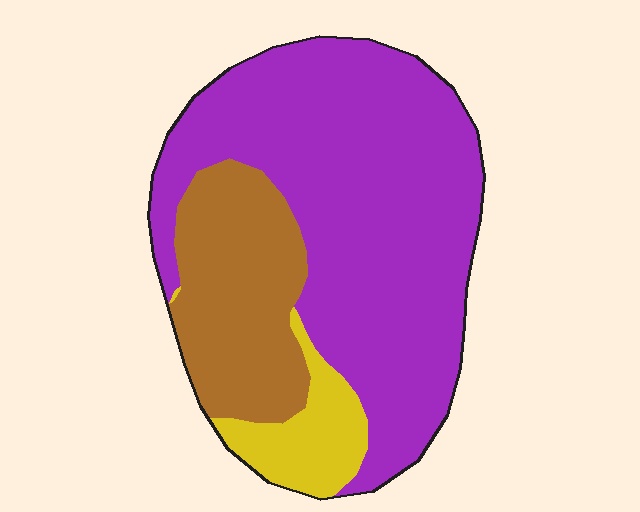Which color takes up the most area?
Purple, at roughly 65%.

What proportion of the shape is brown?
Brown takes up about one quarter (1/4) of the shape.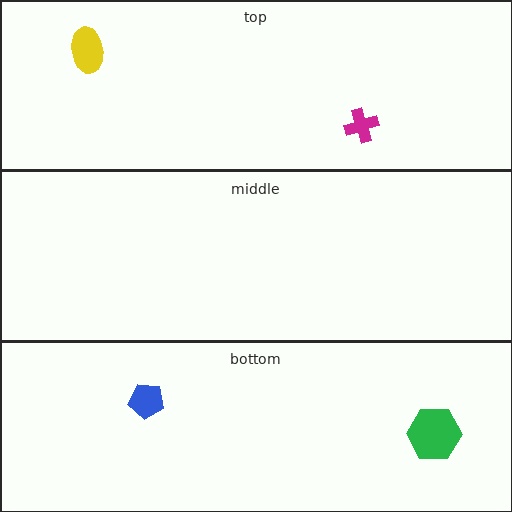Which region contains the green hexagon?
The bottom region.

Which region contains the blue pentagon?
The bottom region.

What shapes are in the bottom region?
The green hexagon, the blue pentagon.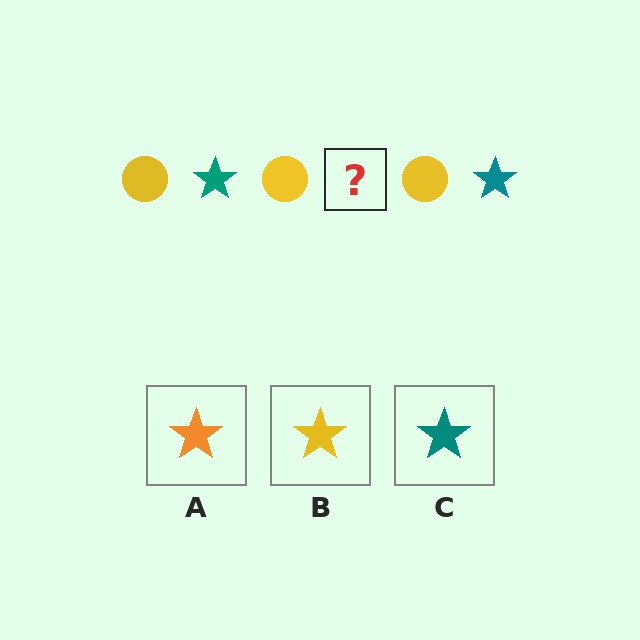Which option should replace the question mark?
Option C.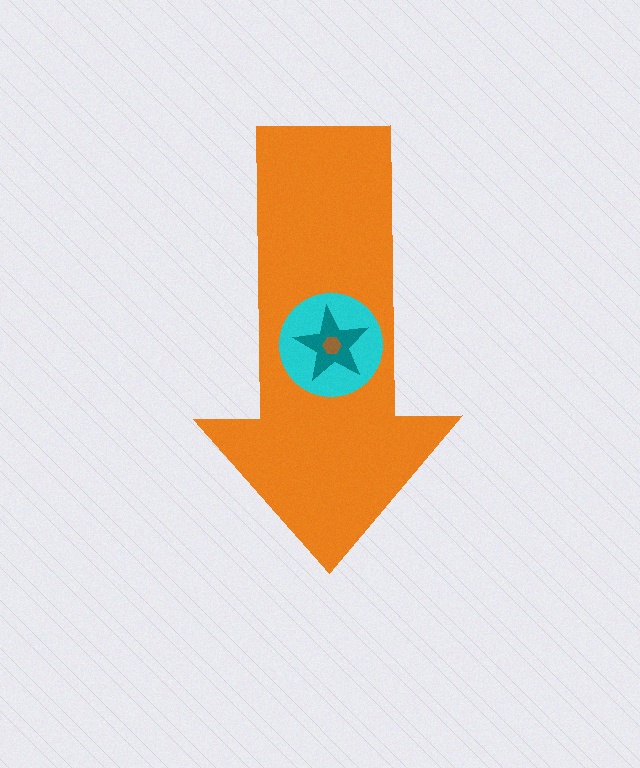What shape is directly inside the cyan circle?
The teal star.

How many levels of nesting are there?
4.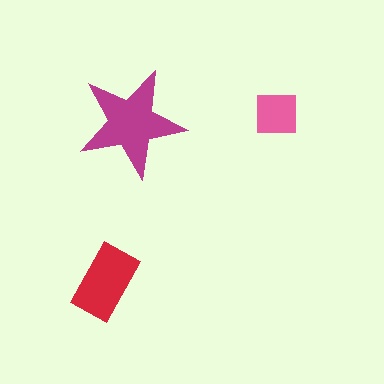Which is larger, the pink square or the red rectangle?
The red rectangle.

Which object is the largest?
The magenta star.